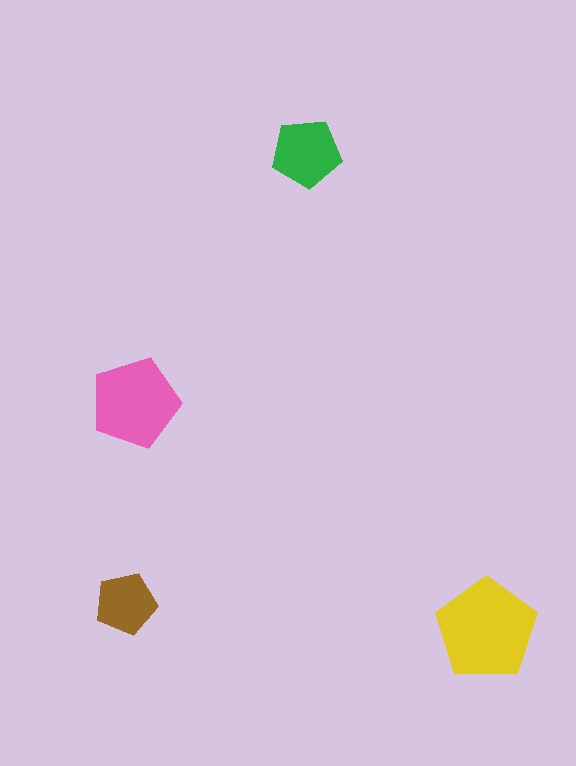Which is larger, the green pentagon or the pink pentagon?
The pink one.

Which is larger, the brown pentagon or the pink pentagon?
The pink one.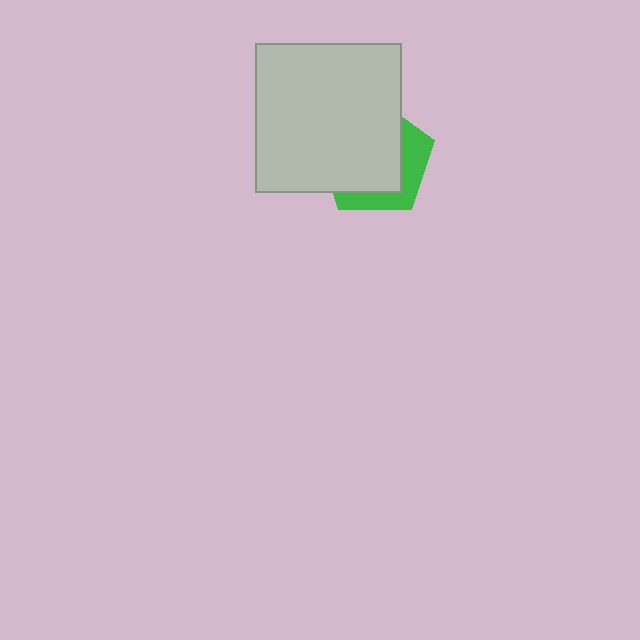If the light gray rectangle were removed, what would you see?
You would see the complete green pentagon.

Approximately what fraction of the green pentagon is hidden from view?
Roughly 68% of the green pentagon is hidden behind the light gray rectangle.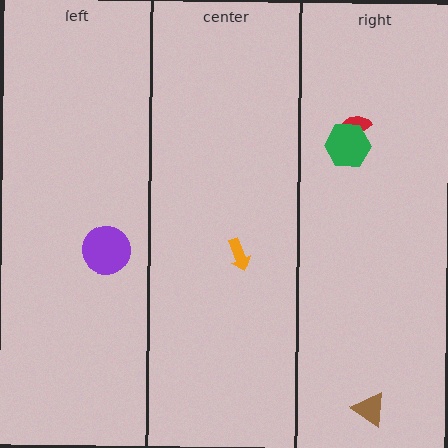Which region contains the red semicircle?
The right region.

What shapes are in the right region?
The red semicircle, the brown triangle, the green hexagon.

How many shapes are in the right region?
3.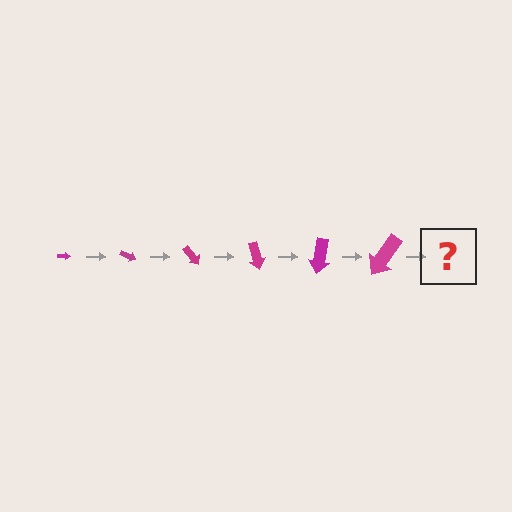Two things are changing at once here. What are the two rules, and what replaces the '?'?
The two rules are that the arrow grows larger each step and it rotates 25 degrees each step. The '?' should be an arrow, larger than the previous one and rotated 150 degrees from the start.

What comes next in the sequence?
The next element should be an arrow, larger than the previous one and rotated 150 degrees from the start.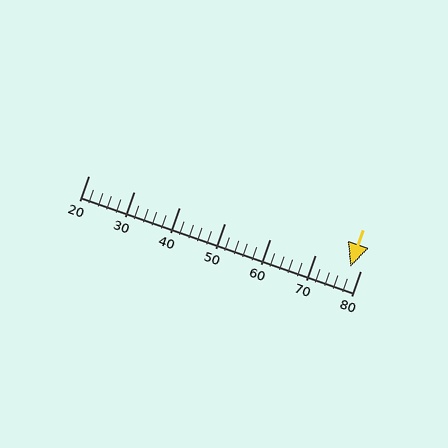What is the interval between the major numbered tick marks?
The major tick marks are spaced 10 units apart.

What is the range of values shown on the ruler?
The ruler shows values from 20 to 80.